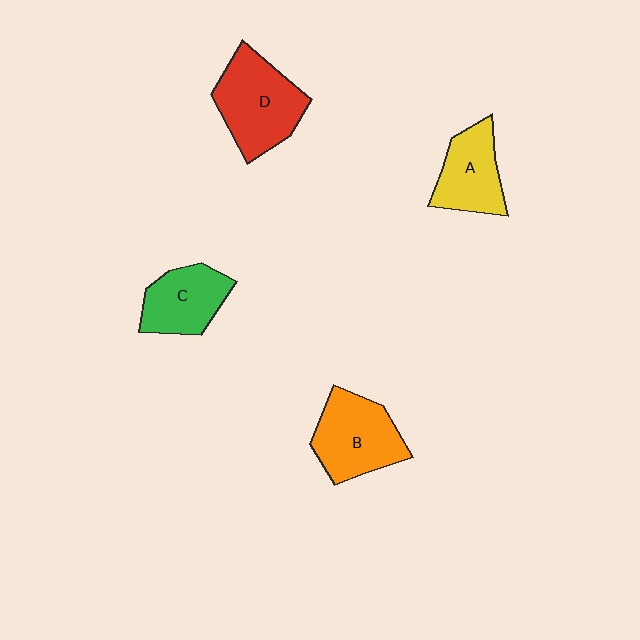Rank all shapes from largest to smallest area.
From largest to smallest: D (red), B (orange), A (yellow), C (green).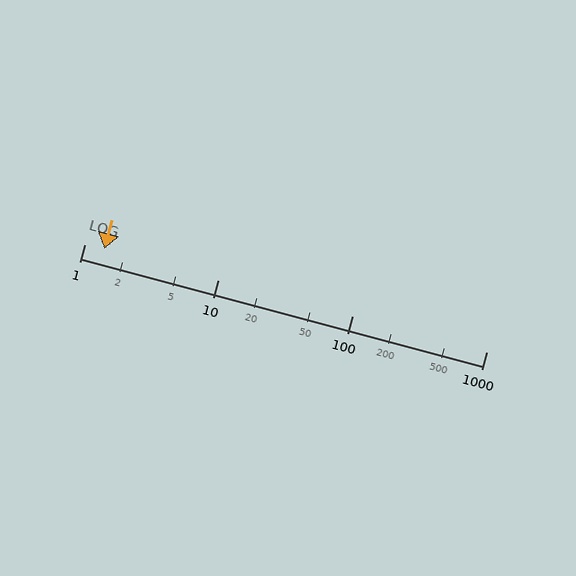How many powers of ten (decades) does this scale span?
The scale spans 3 decades, from 1 to 1000.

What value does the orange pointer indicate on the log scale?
The pointer indicates approximately 1.4.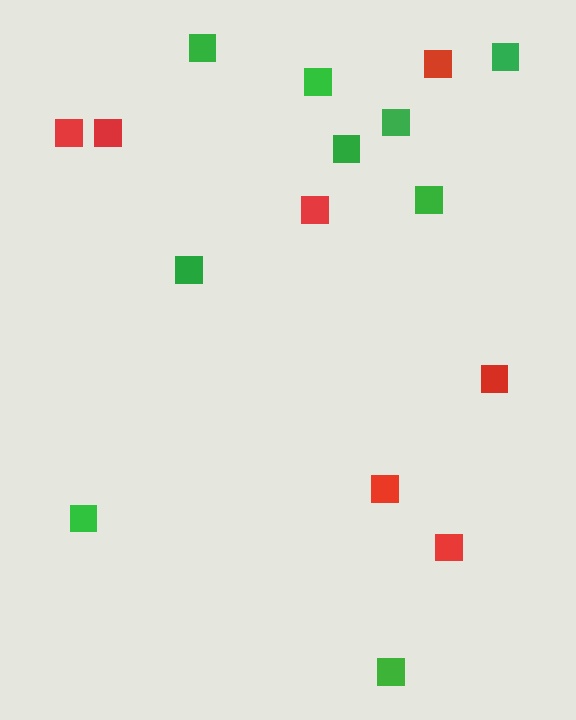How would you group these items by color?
There are 2 groups: one group of green squares (9) and one group of red squares (7).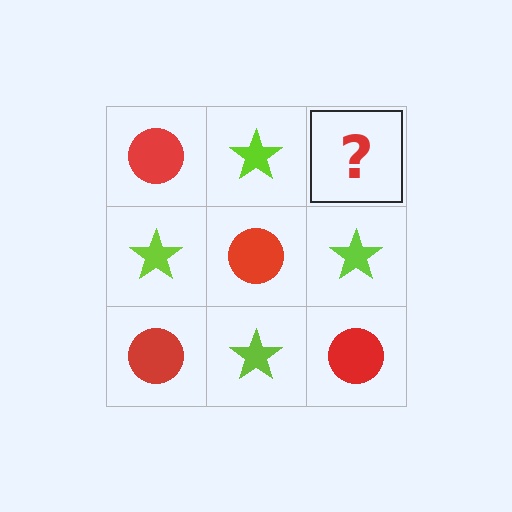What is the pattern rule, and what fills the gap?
The rule is that it alternates red circle and lime star in a checkerboard pattern. The gap should be filled with a red circle.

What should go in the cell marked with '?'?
The missing cell should contain a red circle.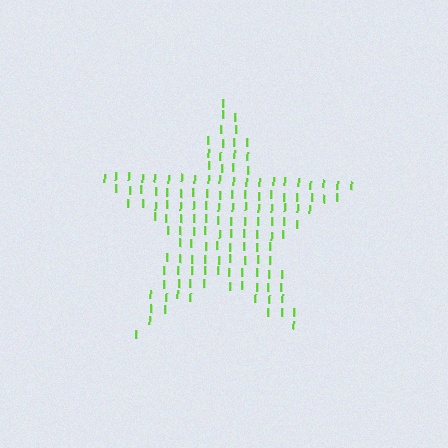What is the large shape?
The large shape is a star.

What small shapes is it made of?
It is made of small letter I's.